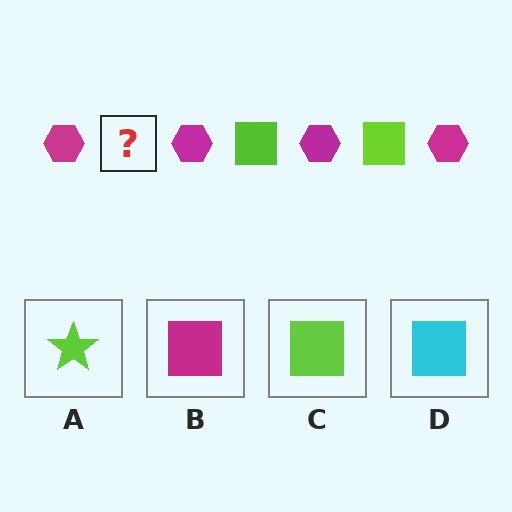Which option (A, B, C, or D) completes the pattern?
C.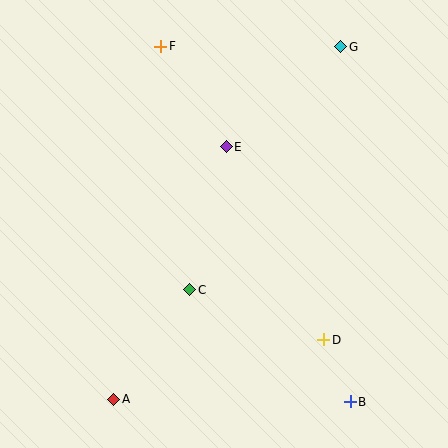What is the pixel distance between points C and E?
The distance between C and E is 147 pixels.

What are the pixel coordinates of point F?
Point F is at (161, 46).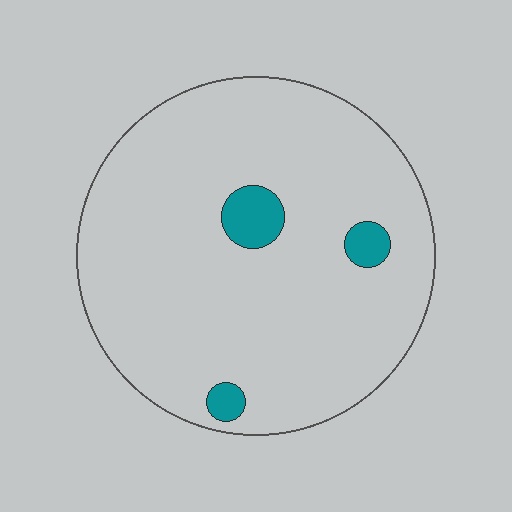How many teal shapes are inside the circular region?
3.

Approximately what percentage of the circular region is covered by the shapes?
Approximately 5%.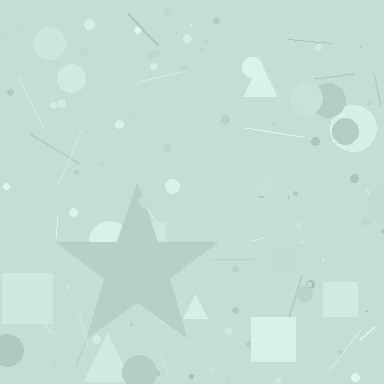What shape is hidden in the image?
A star is hidden in the image.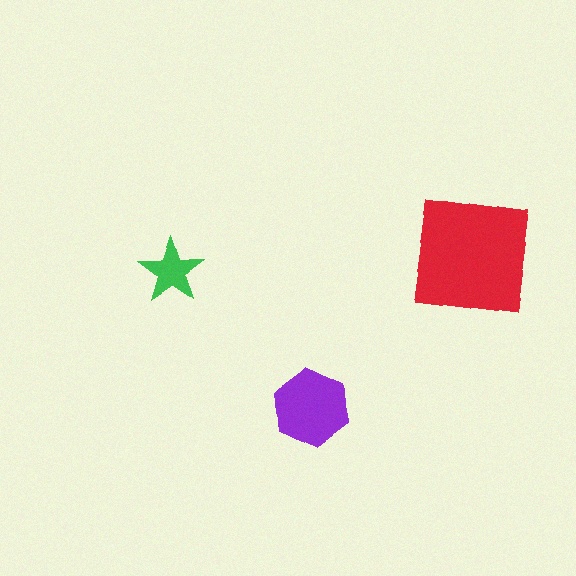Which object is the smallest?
The green star.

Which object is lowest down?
The purple hexagon is bottommost.